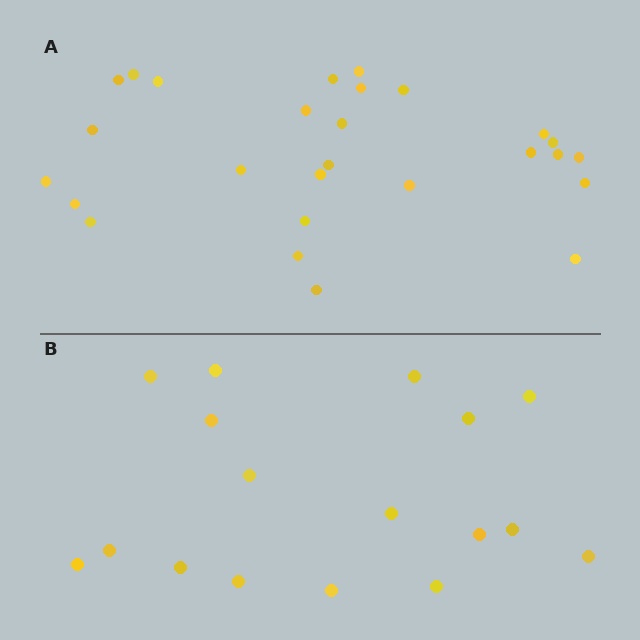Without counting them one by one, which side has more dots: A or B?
Region A (the top region) has more dots.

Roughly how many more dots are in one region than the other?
Region A has roughly 10 or so more dots than region B.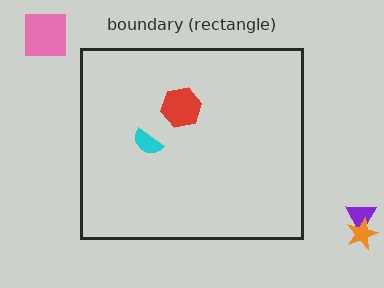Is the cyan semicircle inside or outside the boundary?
Inside.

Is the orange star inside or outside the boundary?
Outside.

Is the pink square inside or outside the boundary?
Outside.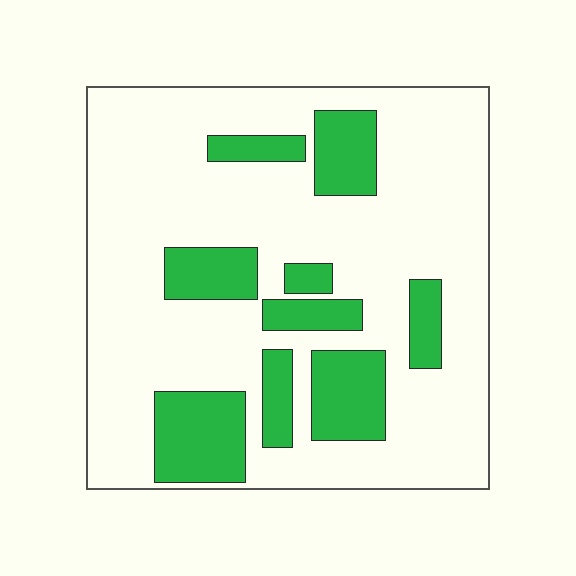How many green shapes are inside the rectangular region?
9.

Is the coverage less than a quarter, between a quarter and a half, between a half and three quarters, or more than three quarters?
Less than a quarter.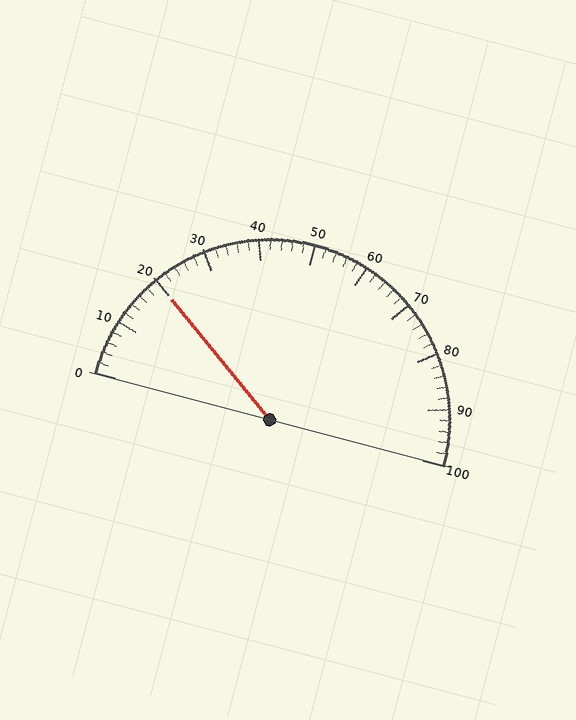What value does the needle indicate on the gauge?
The needle indicates approximately 20.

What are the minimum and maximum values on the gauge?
The gauge ranges from 0 to 100.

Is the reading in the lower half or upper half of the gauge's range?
The reading is in the lower half of the range (0 to 100).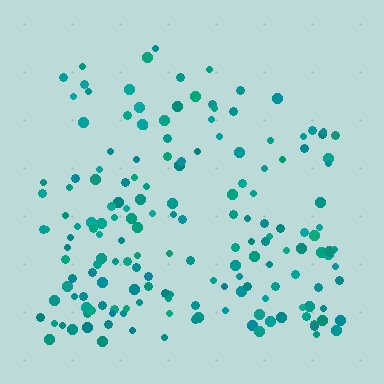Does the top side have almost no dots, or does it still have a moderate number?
Still a moderate number, just noticeably fewer than the bottom.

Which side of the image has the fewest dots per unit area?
The top.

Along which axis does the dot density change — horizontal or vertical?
Vertical.